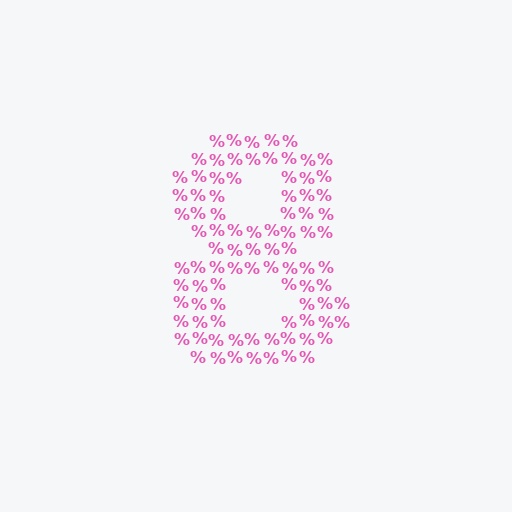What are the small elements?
The small elements are percent signs.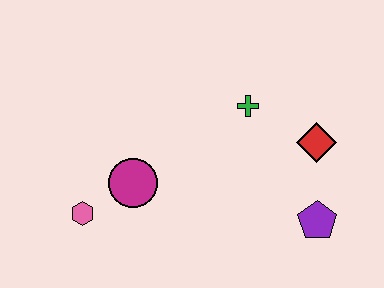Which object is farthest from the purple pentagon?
The pink hexagon is farthest from the purple pentagon.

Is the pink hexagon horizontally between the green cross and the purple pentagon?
No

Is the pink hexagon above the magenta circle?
No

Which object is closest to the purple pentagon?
The red diamond is closest to the purple pentagon.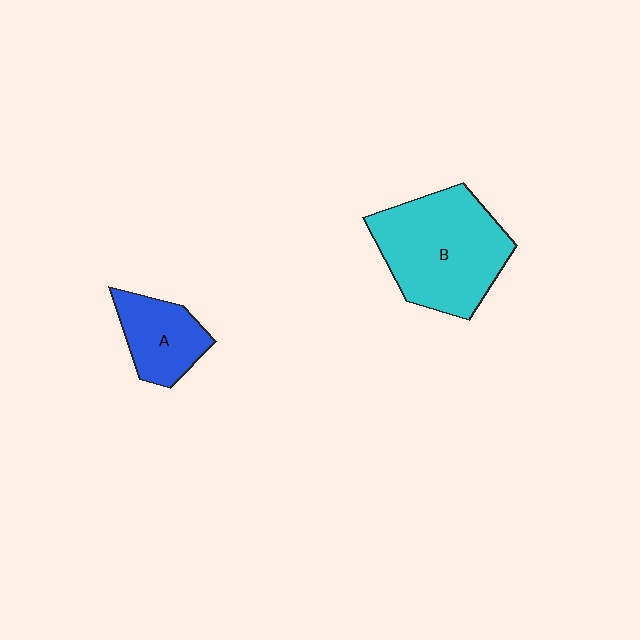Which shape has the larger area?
Shape B (cyan).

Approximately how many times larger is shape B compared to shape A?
Approximately 2.1 times.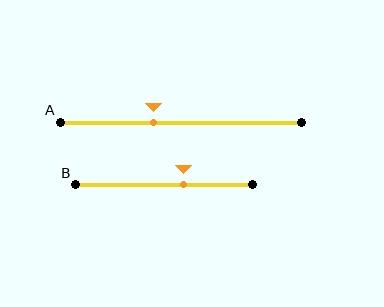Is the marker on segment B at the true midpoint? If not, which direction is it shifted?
No, the marker on segment B is shifted to the right by about 11% of the segment length.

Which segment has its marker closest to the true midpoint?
Segment B has its marker closest to the true midpoint.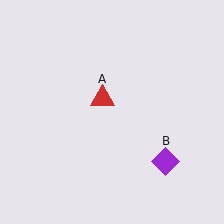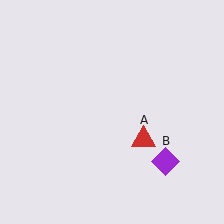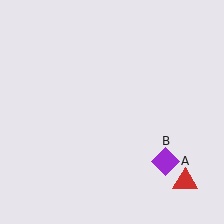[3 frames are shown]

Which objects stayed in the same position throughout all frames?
Purple diamond (object B) remained stationary.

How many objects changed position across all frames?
1 object changed position: red triangle (object A).